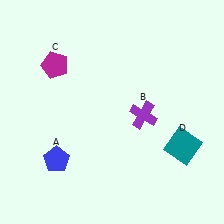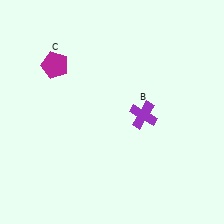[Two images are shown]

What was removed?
The blue pentagon (A), the teal square (D) were removed in Image 2.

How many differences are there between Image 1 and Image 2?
There are 2 differences between the two images.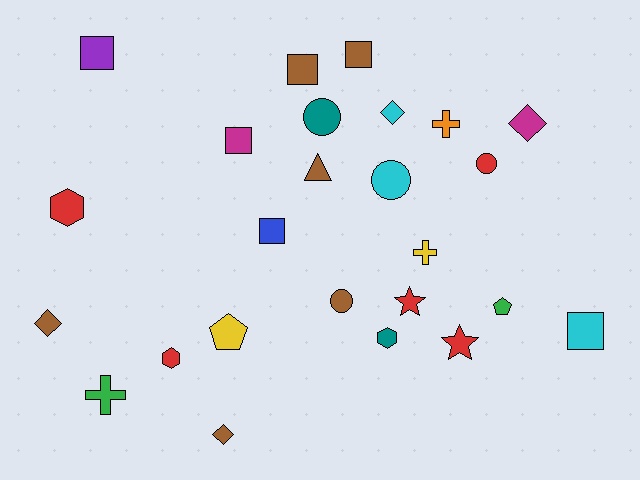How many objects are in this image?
There are 25 objects.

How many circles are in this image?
There are 4 circles.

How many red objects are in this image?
There are 5 red objects.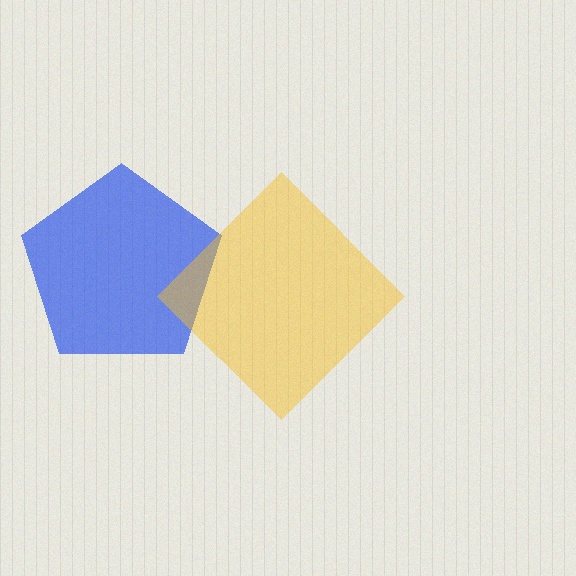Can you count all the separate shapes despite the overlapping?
Yes, there are 2 separate shapes.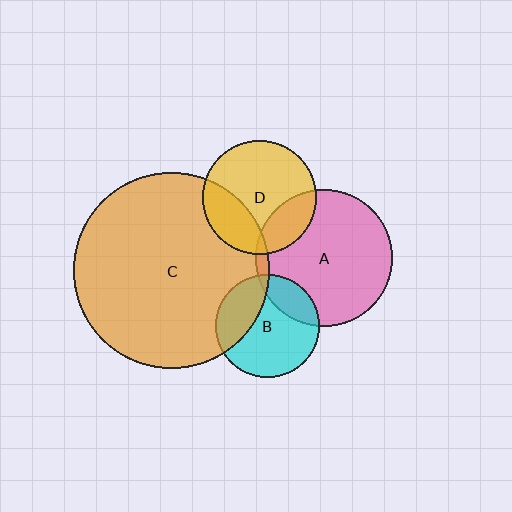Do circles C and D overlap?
Yes.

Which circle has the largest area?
Circle C (orange).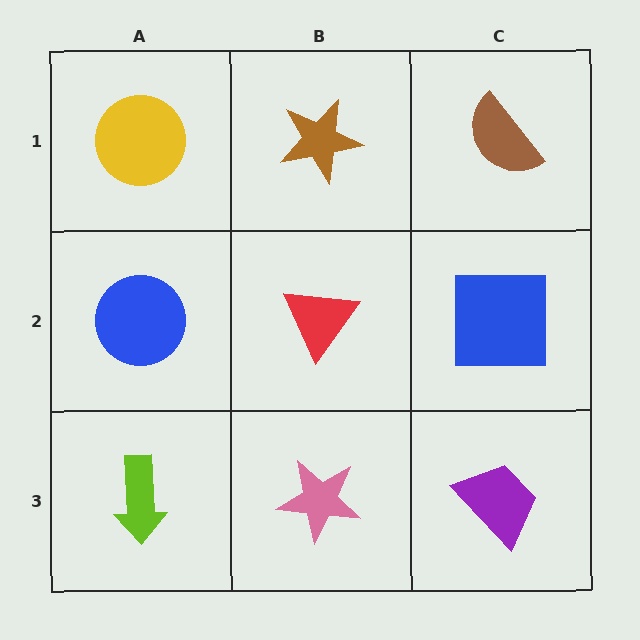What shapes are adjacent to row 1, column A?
A blue circle (row 2, column A), a brown star (row 1, column B).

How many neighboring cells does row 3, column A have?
2.